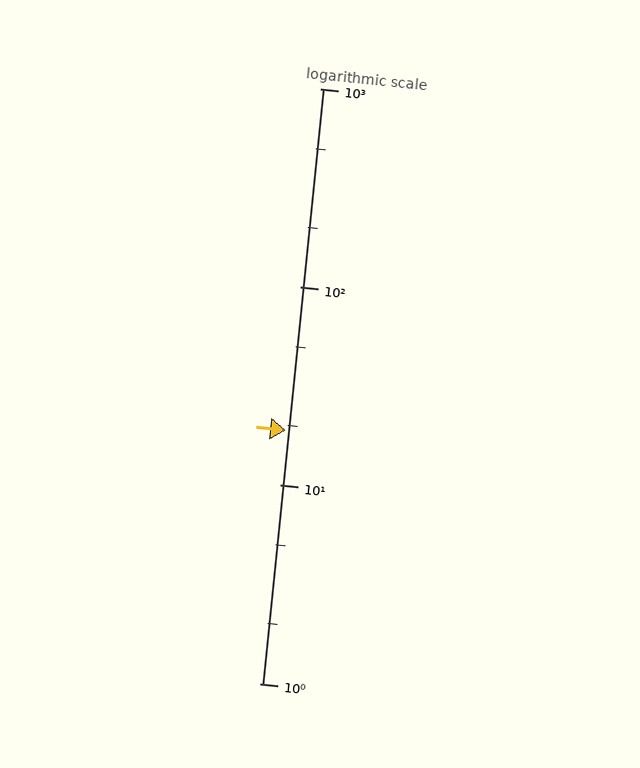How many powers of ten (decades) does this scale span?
The scale spans 3 decades, from 1 to 1000.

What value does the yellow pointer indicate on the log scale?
The pointer indicates approximately 19.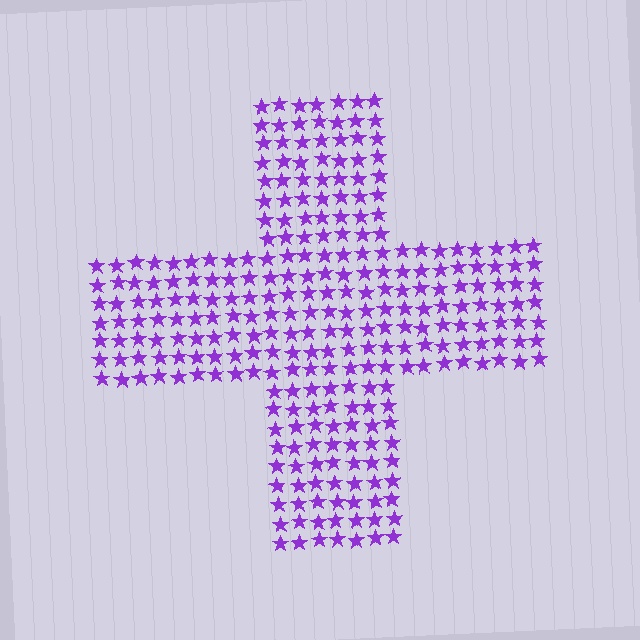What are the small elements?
The small elements are stars.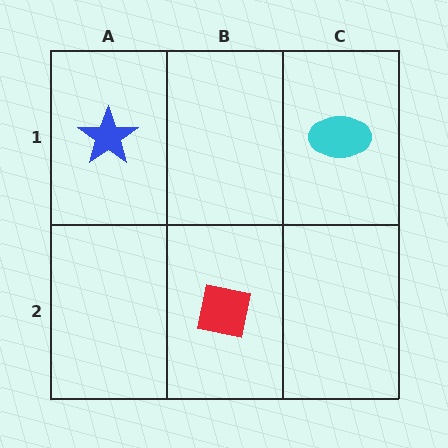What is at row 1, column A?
A blue star.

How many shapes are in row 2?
1 shape.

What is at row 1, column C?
A cyan ellipse.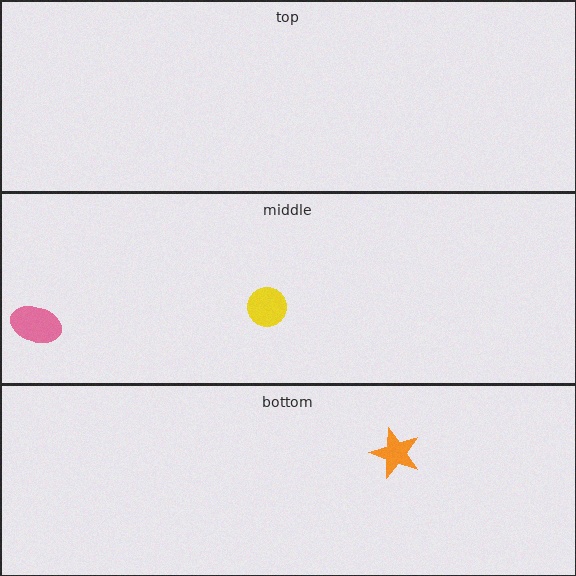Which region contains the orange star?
The bottom region.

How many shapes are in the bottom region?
1.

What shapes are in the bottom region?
The orange star.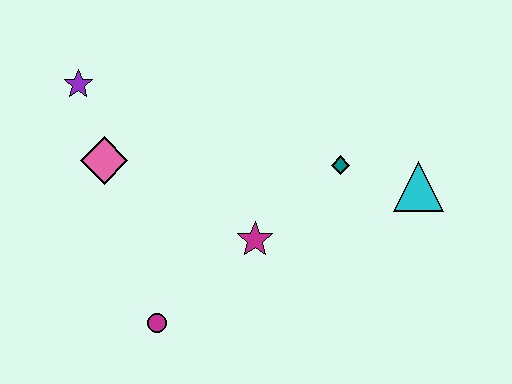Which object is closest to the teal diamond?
The cyan triangle is closest to the teal diamond.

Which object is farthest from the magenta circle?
The cyan triangle is farthest from the magenta circle.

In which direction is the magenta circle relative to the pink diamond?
The magenta circle is below the pink diamond.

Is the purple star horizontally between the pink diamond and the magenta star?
No